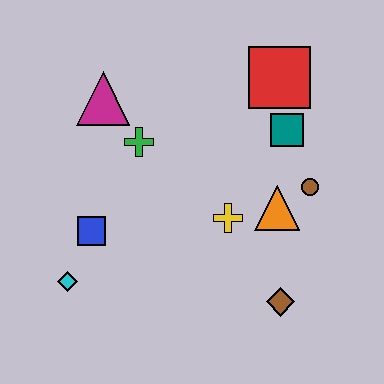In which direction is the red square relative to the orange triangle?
The red square is above the orange triangle.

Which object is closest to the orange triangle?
The brown circle is closest to the orange triangle.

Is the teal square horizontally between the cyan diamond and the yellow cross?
No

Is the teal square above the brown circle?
Yes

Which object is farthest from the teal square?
The cyan diamond is farthest from the teal square.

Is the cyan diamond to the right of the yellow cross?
No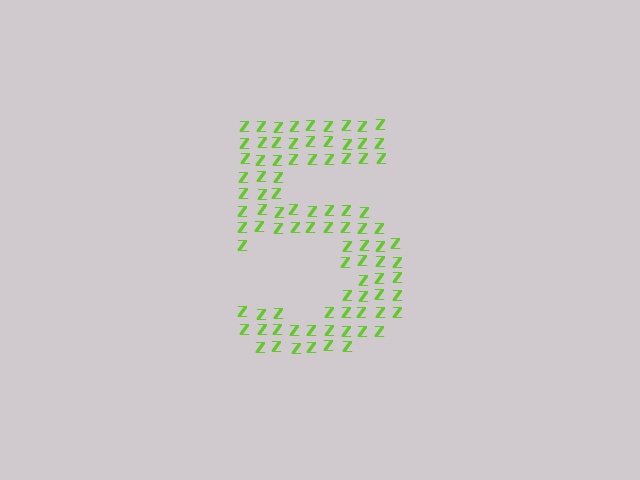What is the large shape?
The large shape is the digit 5.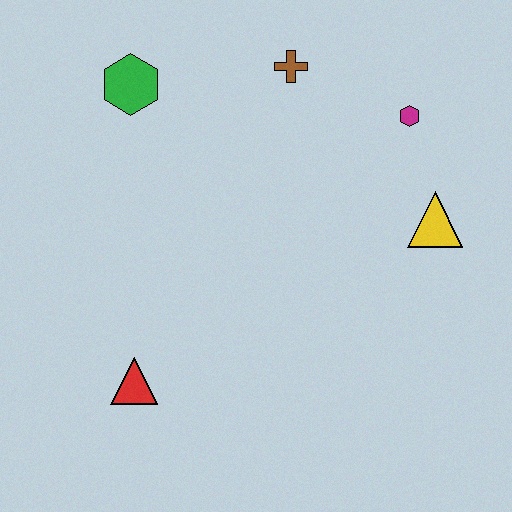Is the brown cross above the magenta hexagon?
Yes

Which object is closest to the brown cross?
The magenta hexagon is closest to the brown cross.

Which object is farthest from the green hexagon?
The yellow triangle is farthest from the green hexagon.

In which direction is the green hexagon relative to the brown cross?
The green hexagon is to the left of the brown cross.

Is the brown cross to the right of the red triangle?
Yes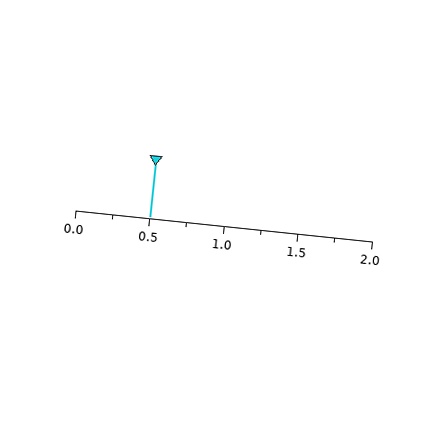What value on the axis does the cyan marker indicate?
The marker indicates approximately 0.5.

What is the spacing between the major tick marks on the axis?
The major ticks are spaced 0.5 apart.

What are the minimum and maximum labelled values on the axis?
The axis runs from 0.0 to 2.0.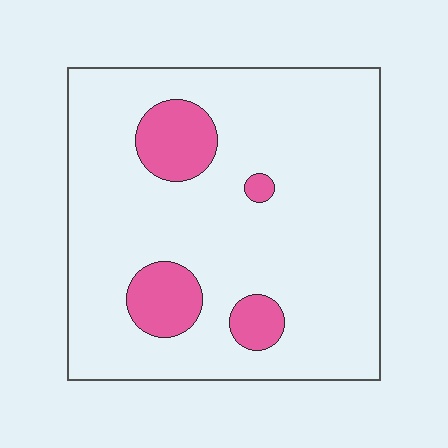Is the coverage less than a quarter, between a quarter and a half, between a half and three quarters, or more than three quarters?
Less than a quarter.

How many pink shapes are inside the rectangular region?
4.